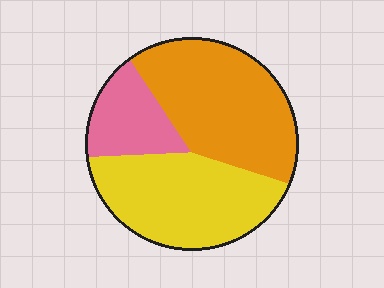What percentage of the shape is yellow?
Yellow takes up about two fifths (2/5) of the shape.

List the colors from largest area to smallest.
From largest to smallest: orange, yellow, pink.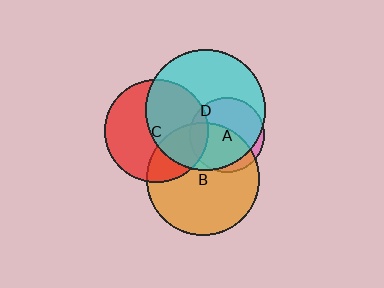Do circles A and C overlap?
Yes.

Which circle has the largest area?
Circle D (cyan).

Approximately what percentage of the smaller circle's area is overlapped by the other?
Approximately 15%.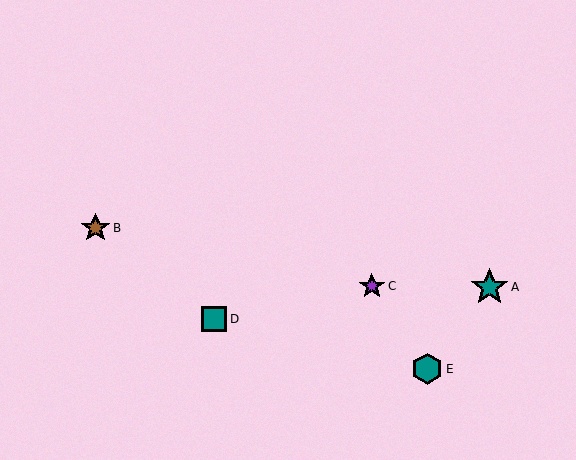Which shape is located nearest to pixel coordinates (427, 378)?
The teal hexagon (labeled E) at (427, 369) is nearest to that location.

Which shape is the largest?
The teal star (labeled A) is the largest.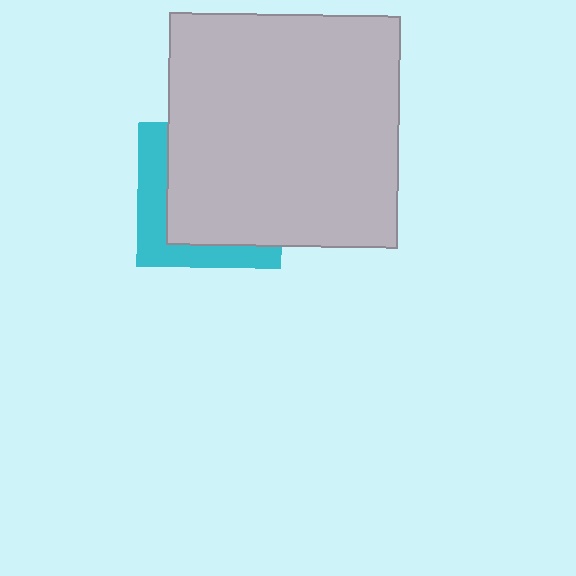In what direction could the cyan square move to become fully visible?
The cyan square could move toward the lower-left. That would shift it out from behind the light gray square entirely.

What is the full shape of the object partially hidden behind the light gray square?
The partially hidden object is a cyan square.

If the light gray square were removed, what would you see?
You would see the complete cyan square.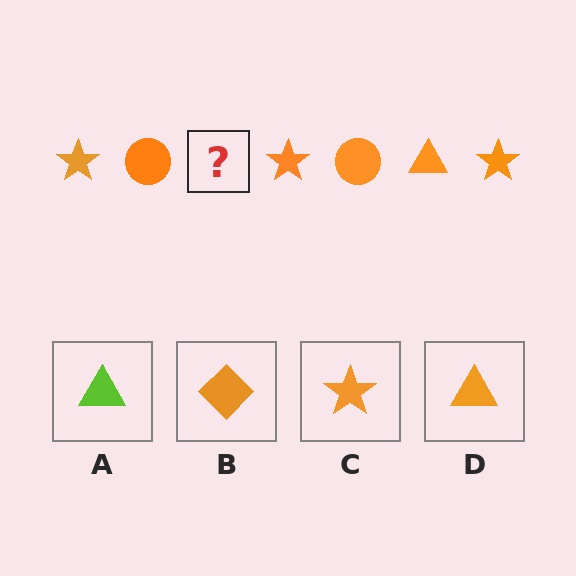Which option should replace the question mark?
Option D.